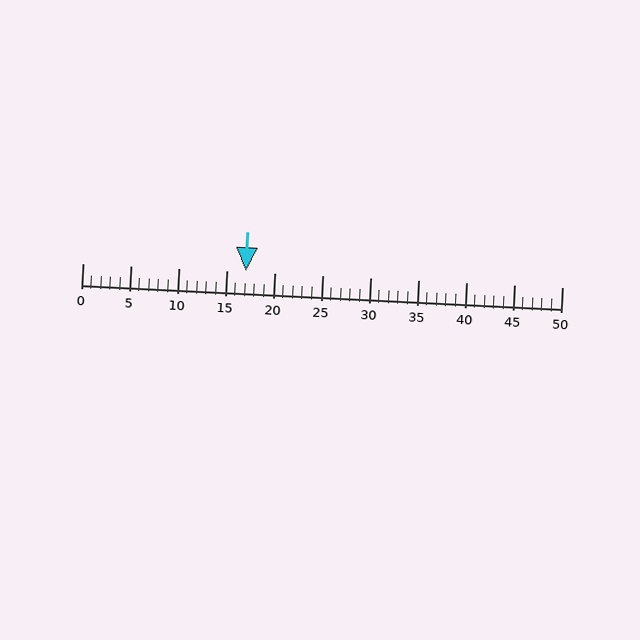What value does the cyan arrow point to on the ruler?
The cyan arrow points to approximately 17.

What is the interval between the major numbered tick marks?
The major tick marks are spaced 5 units apart.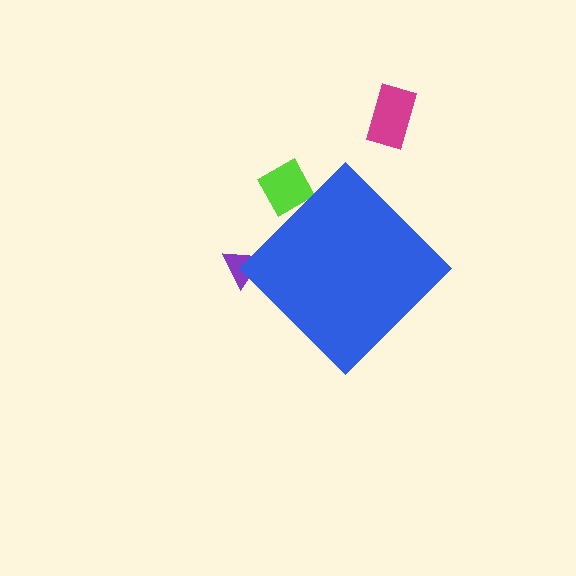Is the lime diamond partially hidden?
Yes, the lime diamond is partially hidden behind the blue diamond.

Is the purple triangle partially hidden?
Yes, the purple triangle is partially hidden behind the blue diamond.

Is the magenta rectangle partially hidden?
No, the magenta rectangle is fully visible.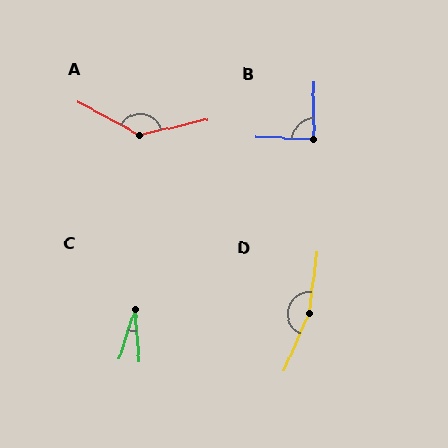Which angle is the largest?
D, at approximately 164 degrees.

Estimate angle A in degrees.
Approximately 139 degrees.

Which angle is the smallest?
C, at approximately 22 degrees.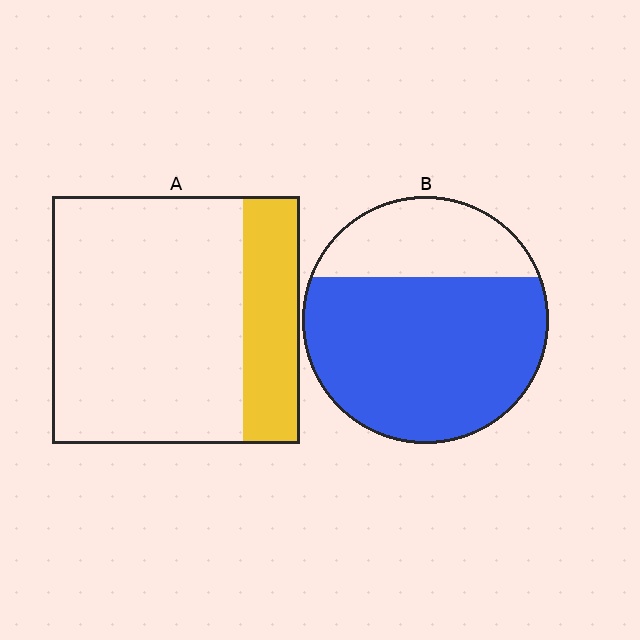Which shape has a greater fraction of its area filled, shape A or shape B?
Shape B.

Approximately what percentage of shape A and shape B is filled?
A is approximately 25% and B is approximately 70%.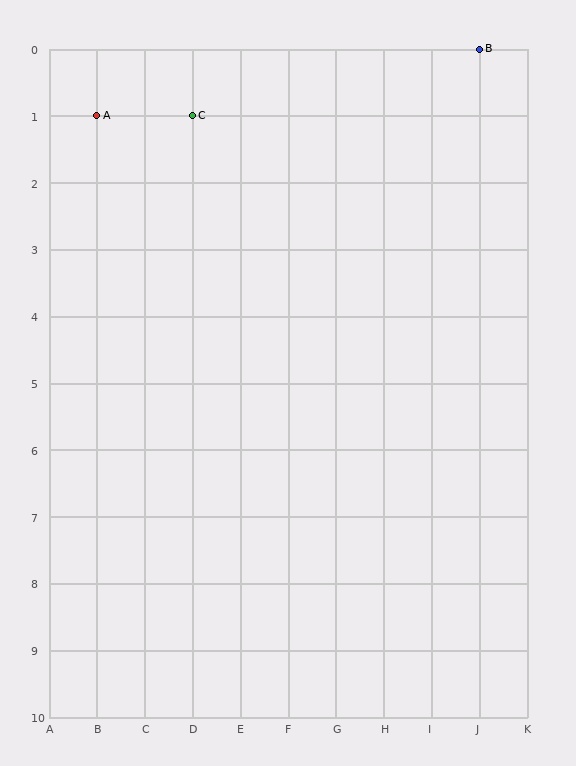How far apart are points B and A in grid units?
Points B and A are 8 columns and 1 row apart (about 8.1 grid units diagonally).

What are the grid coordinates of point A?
Point A is at grid coordinates (B, 1).